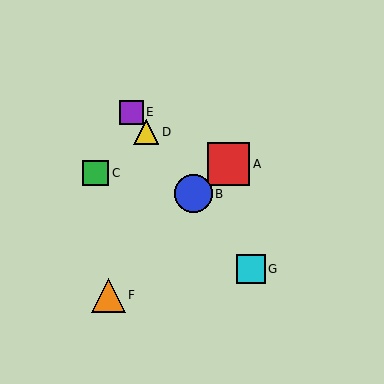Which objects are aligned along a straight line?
Objects B, D, E, G are aligned along a straight line.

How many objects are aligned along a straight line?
4 objects (B, D, E, G) are aligned along a straight line.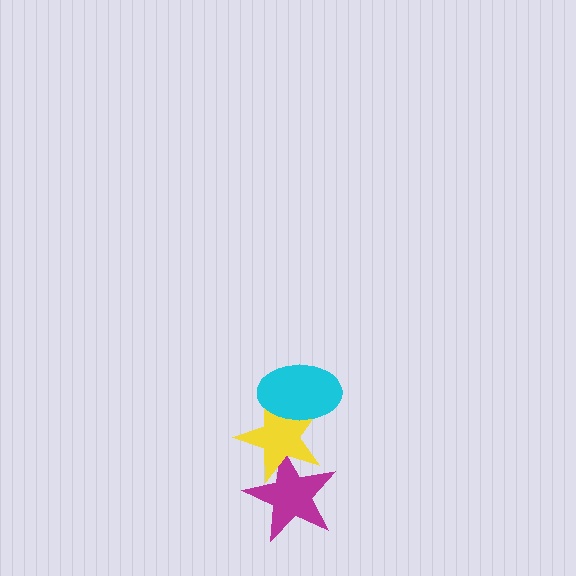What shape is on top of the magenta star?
The yellow star is on top of the magenta star.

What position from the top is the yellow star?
The yellow star is 2nd from the top.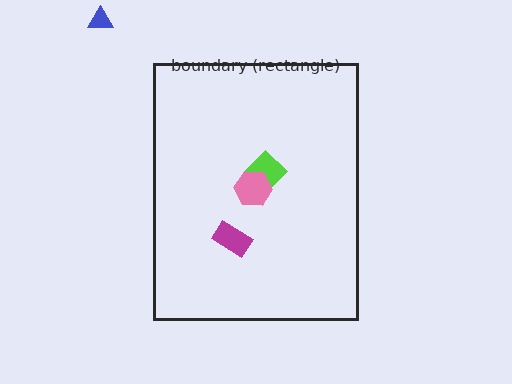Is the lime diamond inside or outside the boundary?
Inside.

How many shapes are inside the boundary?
3 inside, 1 outside.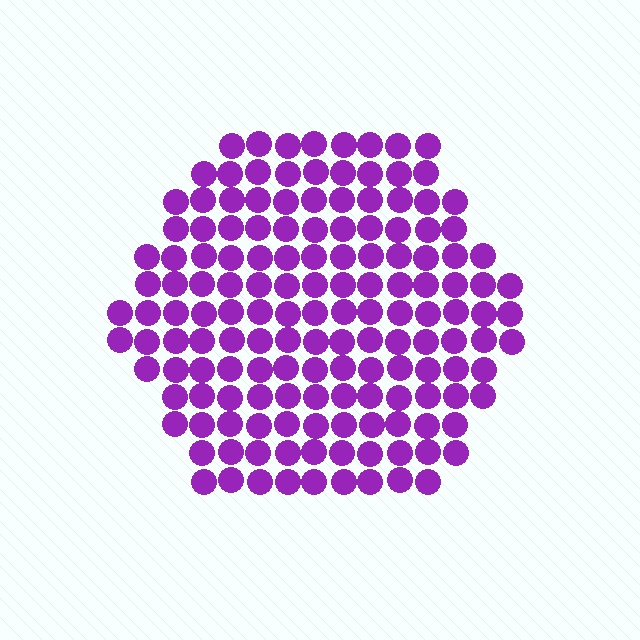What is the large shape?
The large shape is a hexagon.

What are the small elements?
The small elements are circles.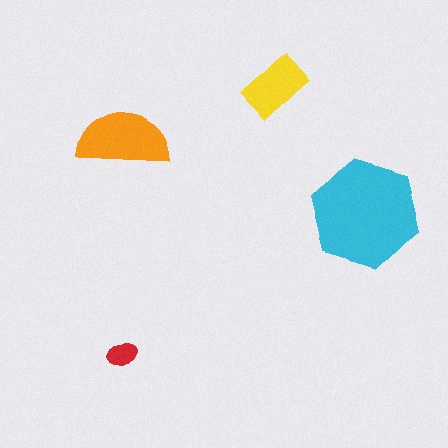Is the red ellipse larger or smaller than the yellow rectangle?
Smaller.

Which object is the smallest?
The red ellipse.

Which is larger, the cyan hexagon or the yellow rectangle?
The cyan hexagon.